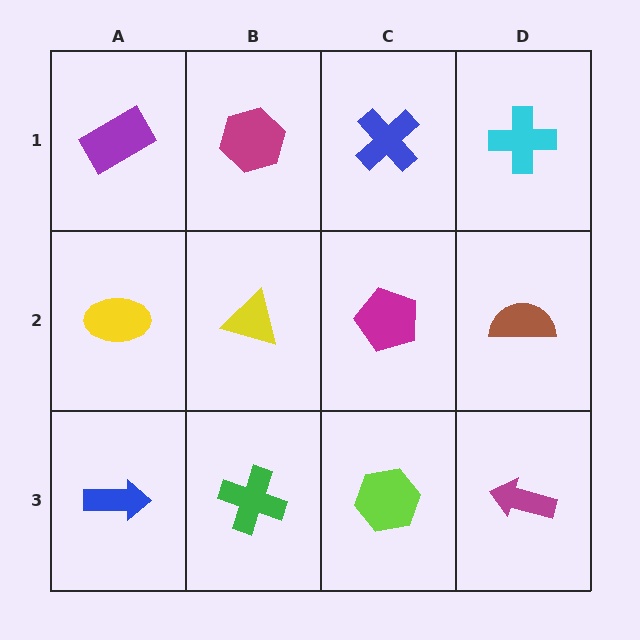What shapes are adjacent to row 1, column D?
A brown semicircle (row 2, column D), a blue cross (row 1, column C).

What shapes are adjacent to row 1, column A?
A yellow ellipse (row 2, column A), a magenta hexagon (row 1, column B).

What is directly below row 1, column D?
A brown semicircle.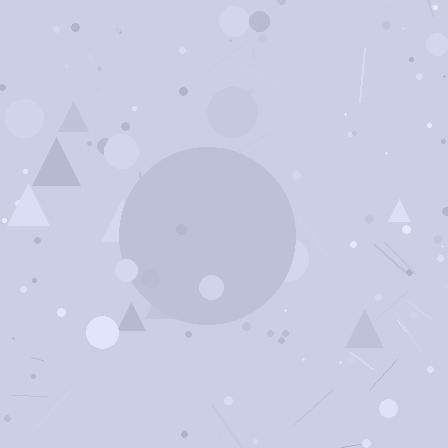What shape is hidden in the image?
A circle is hidden in the image.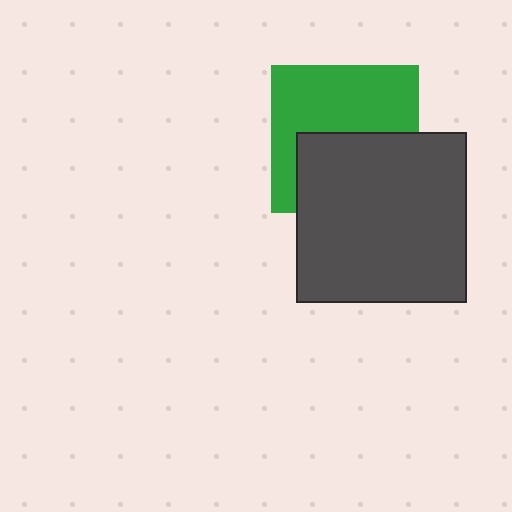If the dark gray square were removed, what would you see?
You would see the complete green square.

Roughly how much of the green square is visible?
About half of it is visible (roughly 54%).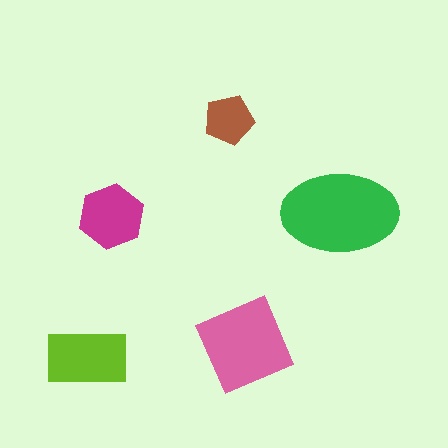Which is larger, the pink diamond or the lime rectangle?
The pink diamond.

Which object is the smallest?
The brown pentagon.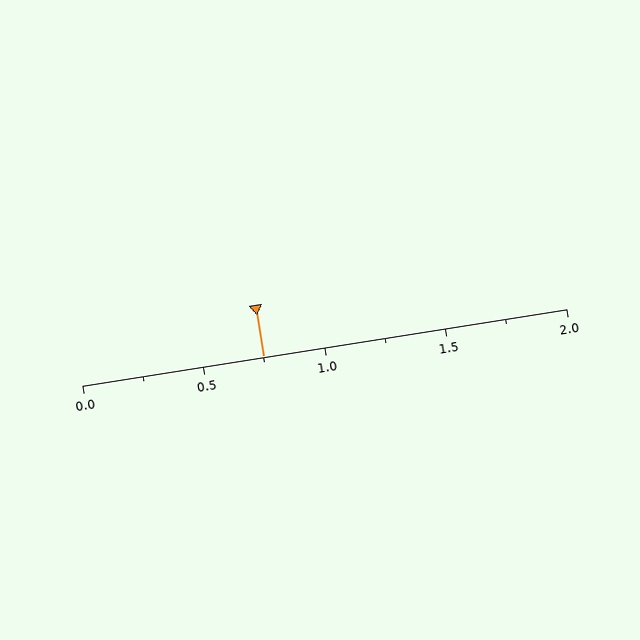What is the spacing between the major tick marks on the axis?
The major ticks are spaced 0.5 apart.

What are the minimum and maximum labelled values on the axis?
The axis runs from 0.0 to 2.0.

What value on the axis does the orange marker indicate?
The marker indicates approximately 0.75.